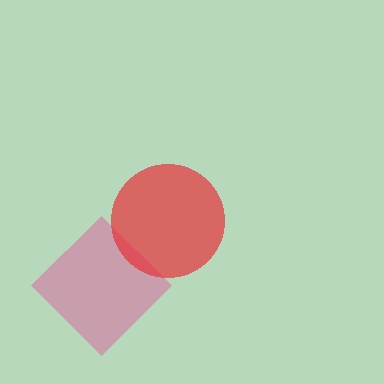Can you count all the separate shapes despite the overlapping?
Yes, there are 2 separate shapes.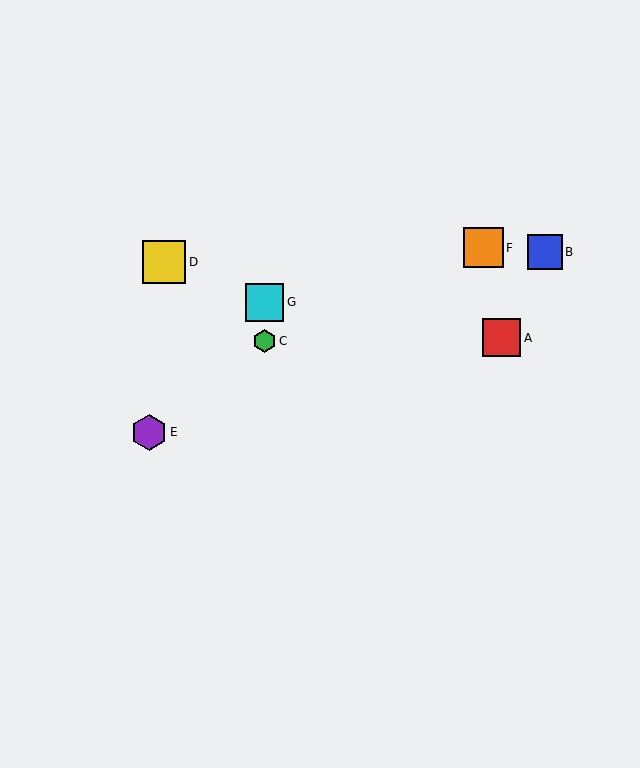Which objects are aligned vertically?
Objects C, G are aligned vertically.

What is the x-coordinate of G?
Object G is at x≈265.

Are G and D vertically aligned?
No, G is at x≈265 and D is at x≈164.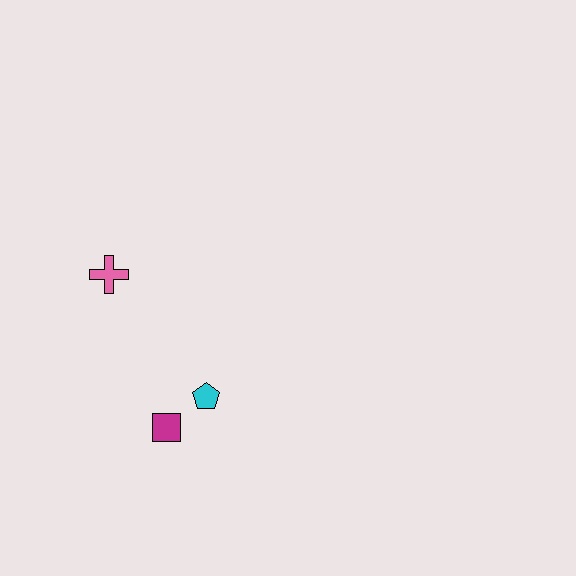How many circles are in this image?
There are no circles.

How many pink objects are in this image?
There is 1 pink object.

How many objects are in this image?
There are 3 objects.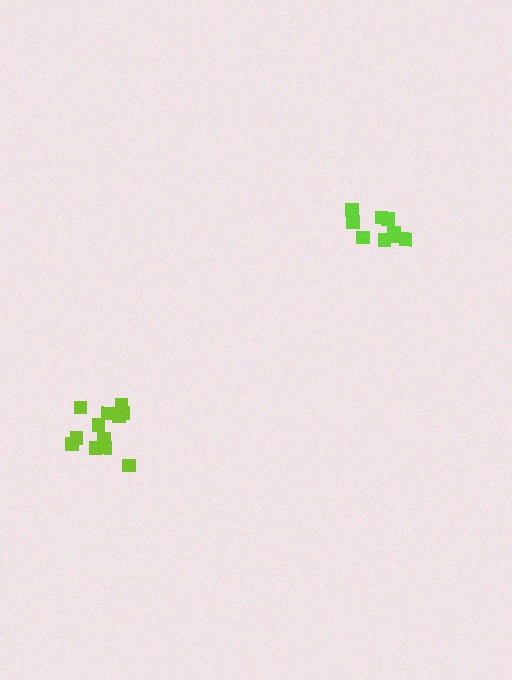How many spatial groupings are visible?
There are 2 spatial groupings.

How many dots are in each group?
Group 1: 9 dots, Group 2: 12 dots (21 total).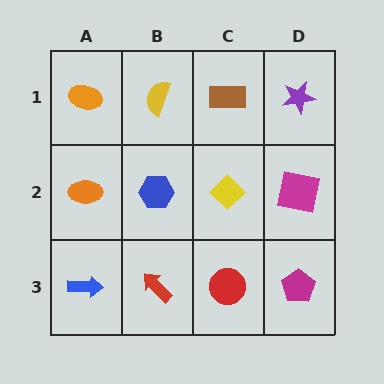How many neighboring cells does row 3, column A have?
2.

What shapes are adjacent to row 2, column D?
A purple star (row 1, column D), a magenta pentagon (row 3, column D), a yellow diamond (row 2, column C).